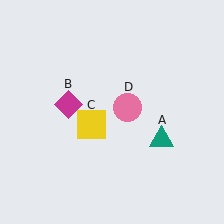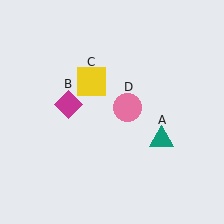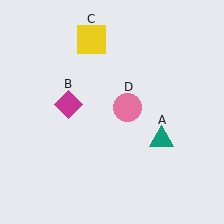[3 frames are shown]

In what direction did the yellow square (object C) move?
The yellow square (object C) moved up.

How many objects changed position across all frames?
1 object changed position: yellow square (object C).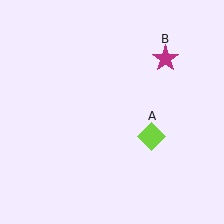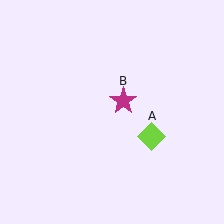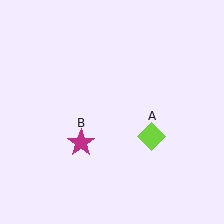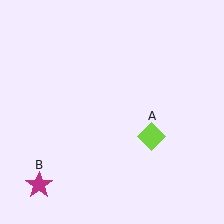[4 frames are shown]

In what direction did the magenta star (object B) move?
The magenta star (object B) moved down and to the left.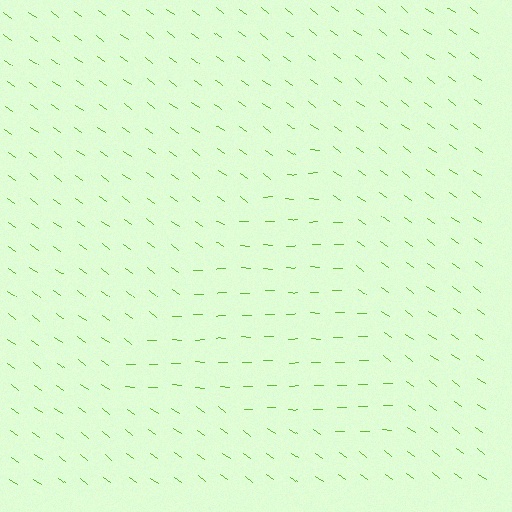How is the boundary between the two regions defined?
The boundary is defined purely by a change in line orientation (approximately 35 degrees difference). All lines are the same color and thickness.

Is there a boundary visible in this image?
Yes, there is a texture boundary formed by a change in line orientation.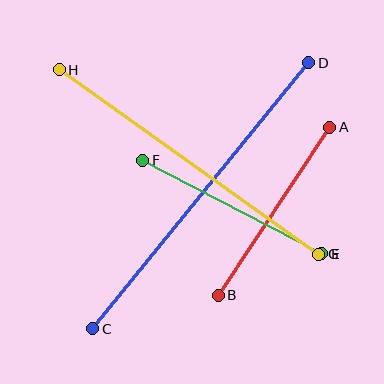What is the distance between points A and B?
The distance is approximately 201 pixels.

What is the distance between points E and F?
The distance is approximately 202 pixels.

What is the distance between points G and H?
The distance is approximately 318 pixels.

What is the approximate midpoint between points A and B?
The midpoint is at approximately (274, 211) pixels.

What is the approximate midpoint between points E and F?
The midpoint is at approximately (232, 207) pixels.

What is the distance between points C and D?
The distance is approximately 343 pixels.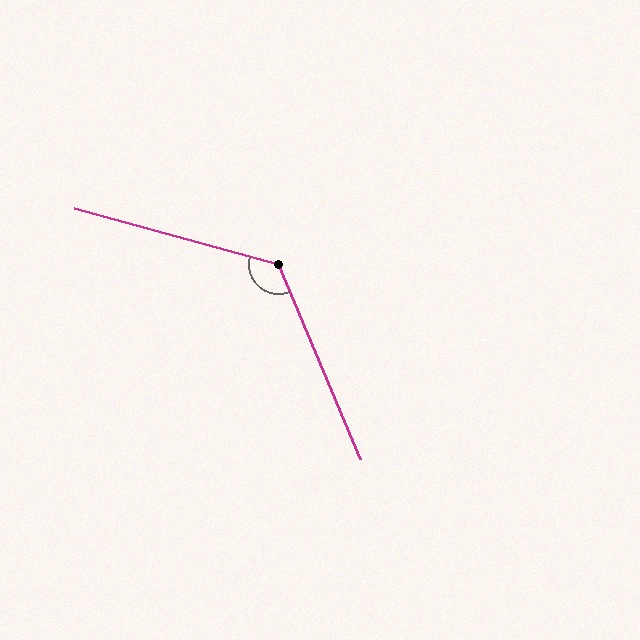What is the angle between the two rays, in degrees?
Approximately 128 degrees.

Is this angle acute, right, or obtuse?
It is obtuse.